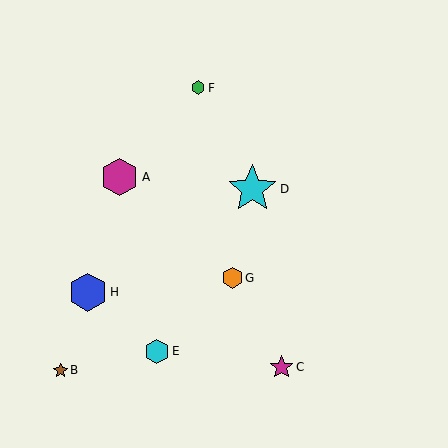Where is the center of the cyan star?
The center of the cyan star is at (252, 189).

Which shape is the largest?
The cyan star (labeled D) is the largest.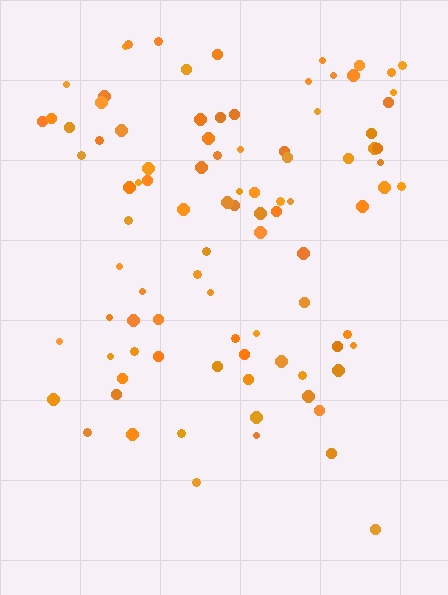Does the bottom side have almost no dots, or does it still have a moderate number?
Still a moderate number, just noticeably fewer than the top.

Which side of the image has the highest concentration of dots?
The top.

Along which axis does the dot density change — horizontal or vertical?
Vertical.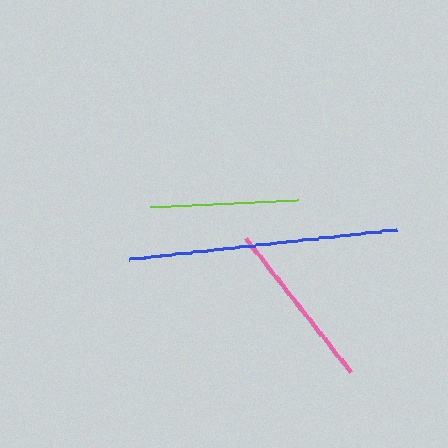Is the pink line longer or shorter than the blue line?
The blue line is longer than the pink line.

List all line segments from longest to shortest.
From longest to shortest: blue, pink, lime.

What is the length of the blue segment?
The blue segment is approximately 269 pixels long.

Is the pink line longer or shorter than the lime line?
The pink line is longer than the lime line.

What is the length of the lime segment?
The lime segment is approximately 148 pixels long.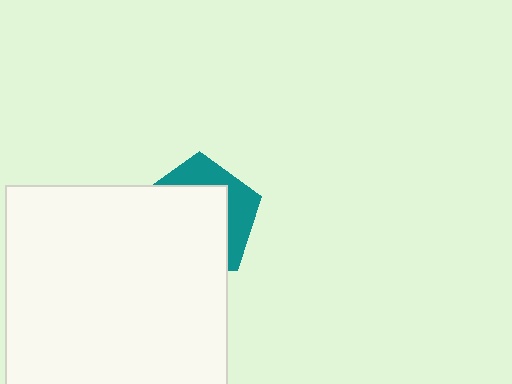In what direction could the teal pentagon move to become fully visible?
The teal pentagon could move toward the upper-right. That would shift it out from behind the white square entirely.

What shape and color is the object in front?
The object in front is a white square.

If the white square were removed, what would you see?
You would see the complete teal pentagon.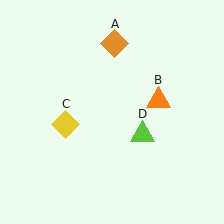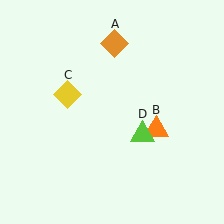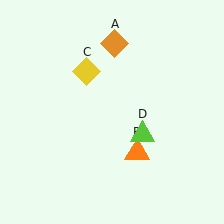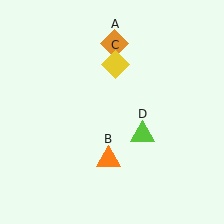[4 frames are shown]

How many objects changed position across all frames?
2 objects changed position: orange triangle (object B), yellow diamond (object C).